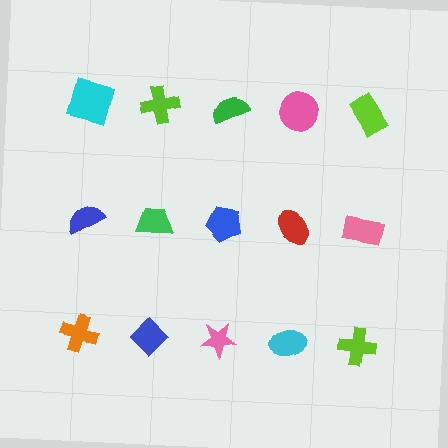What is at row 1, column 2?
A lime cross.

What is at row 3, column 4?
A cyan ellipse.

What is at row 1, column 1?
A cyan square.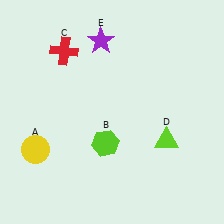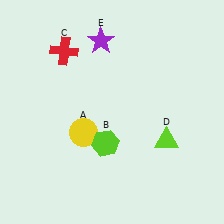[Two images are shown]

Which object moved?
The yellow circle (A) moved right.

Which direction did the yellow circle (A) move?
The yellow circle (A) moved right.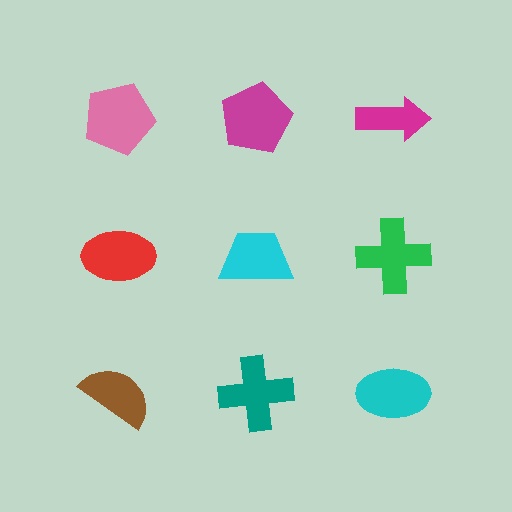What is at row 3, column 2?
A teal cross.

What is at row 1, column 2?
A magenta pentagon.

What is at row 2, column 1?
A red ellipse.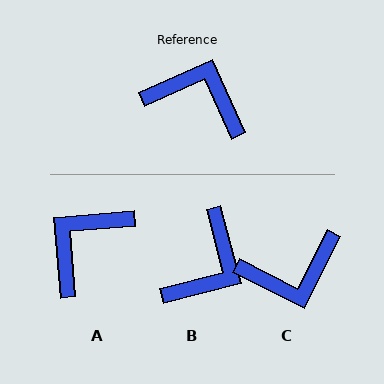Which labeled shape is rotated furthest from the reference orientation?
C, about 141 degrees away.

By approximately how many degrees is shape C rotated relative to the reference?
Approximately 141 degrees clockwise.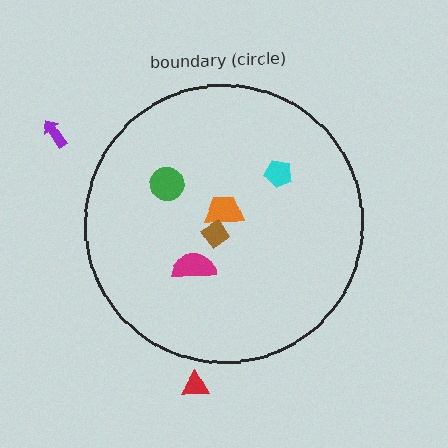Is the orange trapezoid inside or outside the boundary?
Inside.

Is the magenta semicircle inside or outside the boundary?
Inside.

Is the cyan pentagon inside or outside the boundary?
Inside.